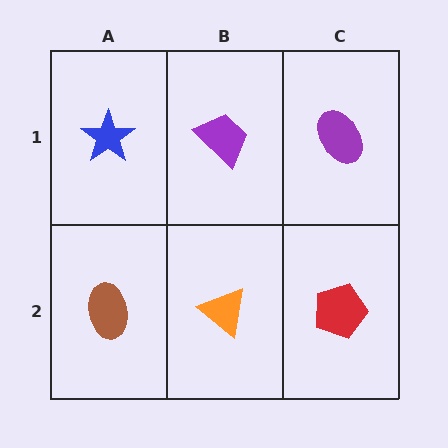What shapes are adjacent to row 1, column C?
A red pentagon (row 2, column C), a purple trapezoid (row 1, column B).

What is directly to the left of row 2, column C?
An orange triangle.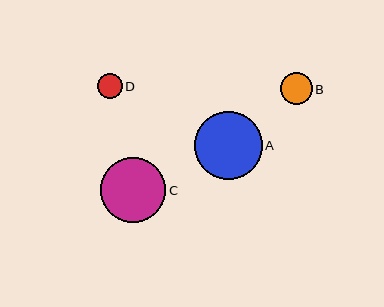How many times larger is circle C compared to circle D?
Circle C is approximately 2.6 times the size of circle D.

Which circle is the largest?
Circle A is the largest with a size of approximately 68 pixels.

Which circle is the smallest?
Circle D is the smallest with a size of approximately 25 pixels.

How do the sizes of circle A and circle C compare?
Circle A and circle C are approximately the same size.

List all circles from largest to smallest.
From largest to smallest: A, C, B, D.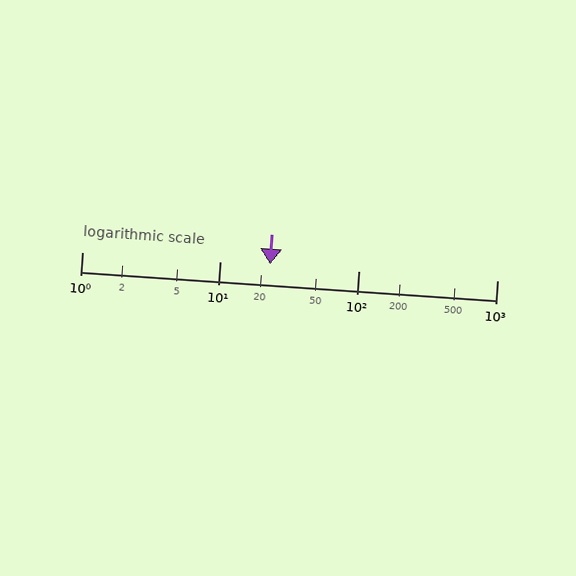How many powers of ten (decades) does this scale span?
The scale spans 3 decades, from 1 to 1000.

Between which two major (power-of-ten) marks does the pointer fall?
The pointer is between 10 and 100.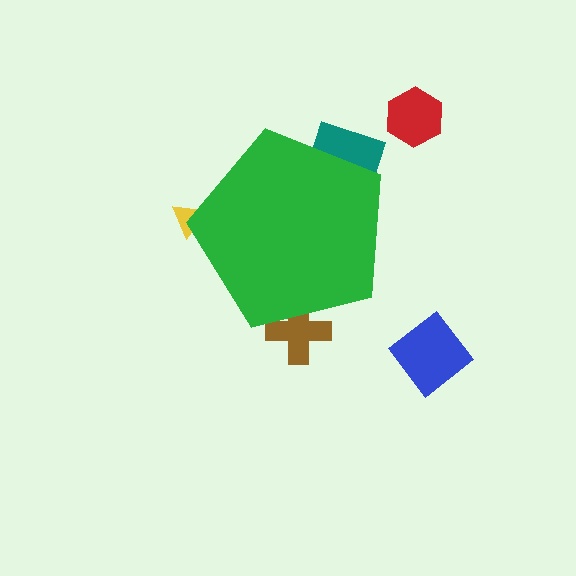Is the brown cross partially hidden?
Yes, the brown cross is partially hidden behind the green pentagon.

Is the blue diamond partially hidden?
No, the blue diamond is fully visible.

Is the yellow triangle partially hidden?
Yes, the yellow triangle is partially hidden behind the green pentagon.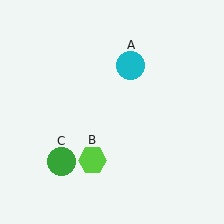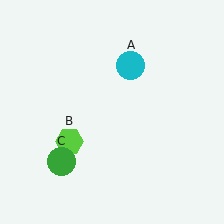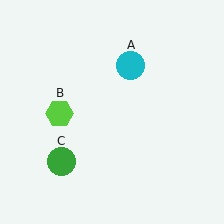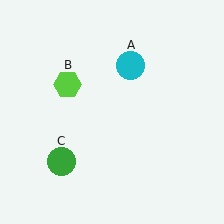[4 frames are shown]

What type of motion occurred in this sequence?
The lime hexagon (object B) rotated clockwise around the center of the scene.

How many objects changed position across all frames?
1 object changed position: lime hexagon (object B).